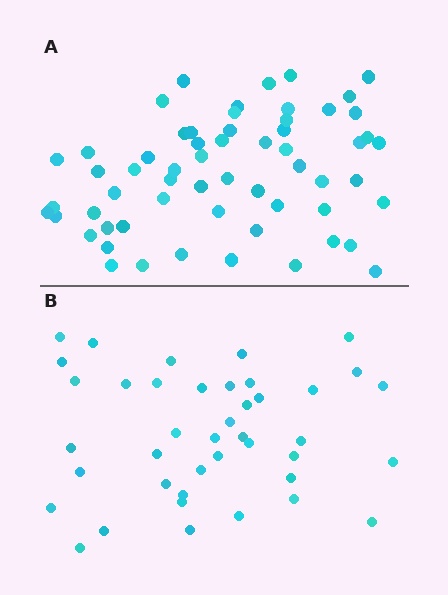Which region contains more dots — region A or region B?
Region A (the top region) has more dots.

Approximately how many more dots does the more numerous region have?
Region A has approximately 20 more dots than region B.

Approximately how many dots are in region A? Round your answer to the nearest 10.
About 60 dots.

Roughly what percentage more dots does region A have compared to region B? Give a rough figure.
About 45% more.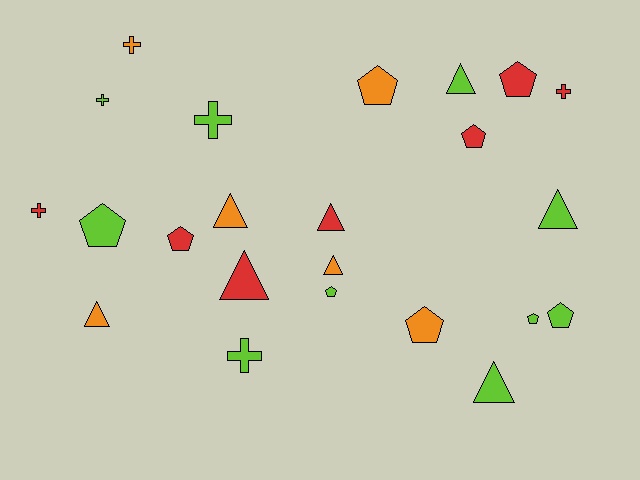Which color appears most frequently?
Lime, with 10 objects.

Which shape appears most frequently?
Pentagon, with 9 objects.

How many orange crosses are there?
There is 1 orange cross.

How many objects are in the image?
There are 23 objects.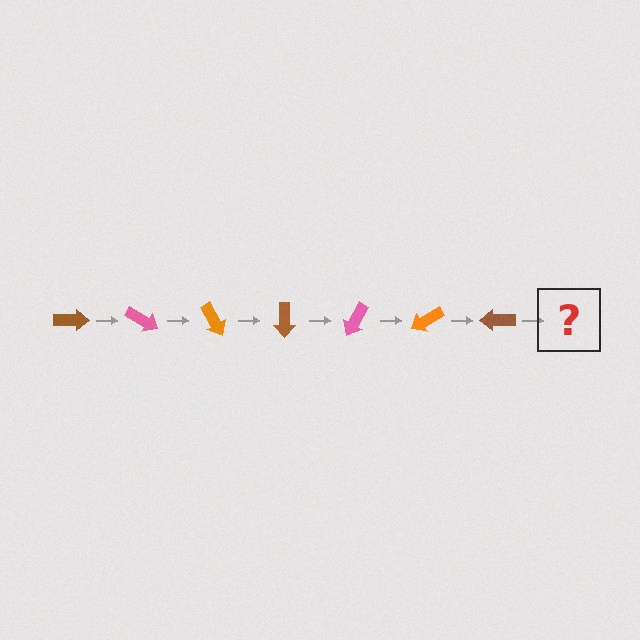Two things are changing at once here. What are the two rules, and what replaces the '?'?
The two rules are that it rotates 30 degrees each step and the color cycles through brown, pink, and orange. The '?' should be a pink arrow, rotated 210 degrees from the start.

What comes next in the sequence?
The next element should be a pink arrow, rotated 210 degrees from the start.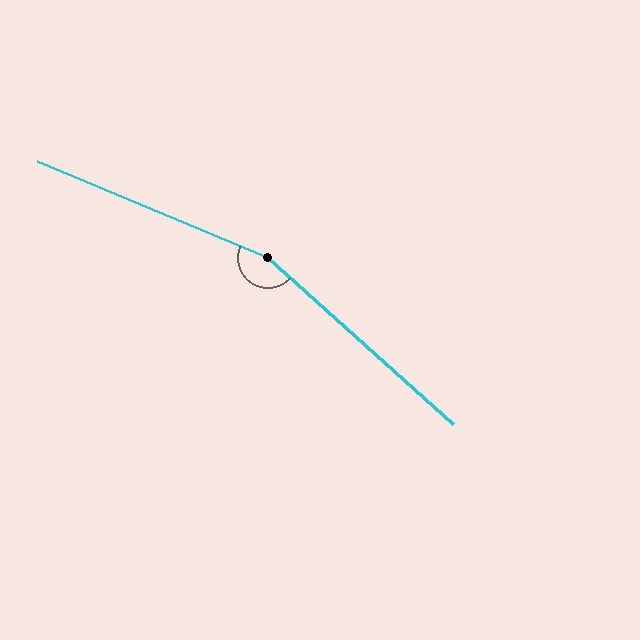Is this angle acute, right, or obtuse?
It is obtuse.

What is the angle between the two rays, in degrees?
Approximately 161 degrees.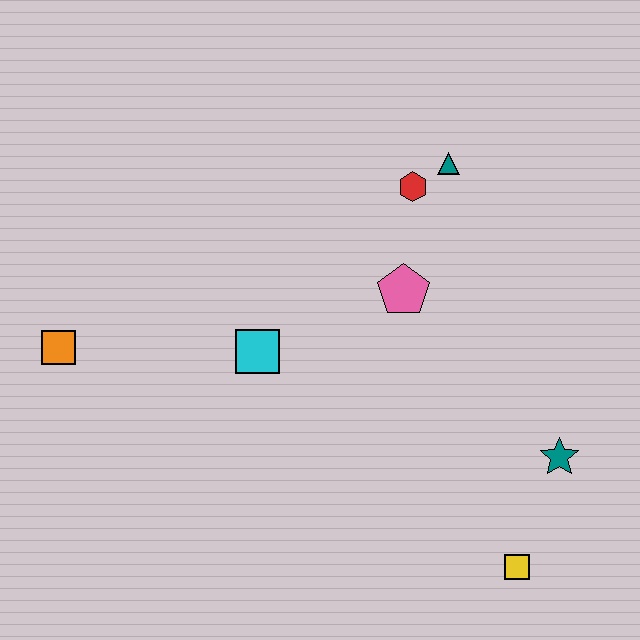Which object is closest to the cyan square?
The pink pentagon is closest to the cyan square.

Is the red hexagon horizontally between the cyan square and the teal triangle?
Yes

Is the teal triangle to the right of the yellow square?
No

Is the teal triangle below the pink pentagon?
No